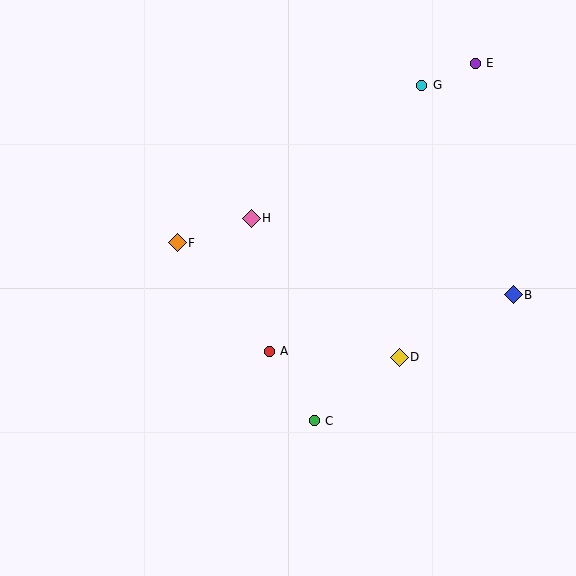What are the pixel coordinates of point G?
Point G is at (422, 85).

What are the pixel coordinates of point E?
Point E is at (475, 63).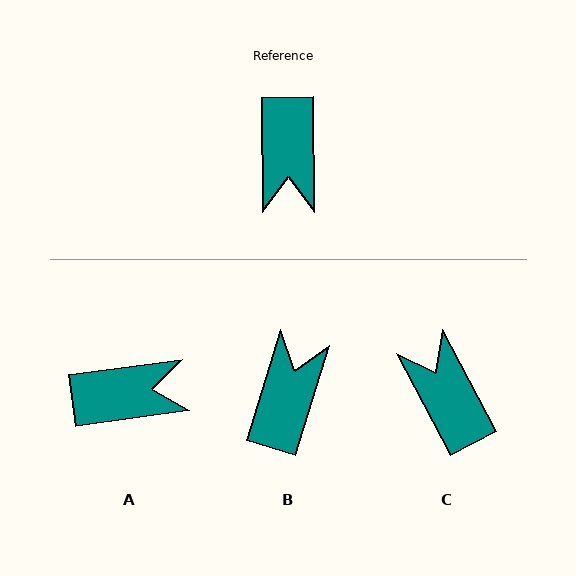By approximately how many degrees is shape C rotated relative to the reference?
Approximately 153 degrees clockwise.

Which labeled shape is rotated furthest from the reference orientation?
B, about 162 degrees away.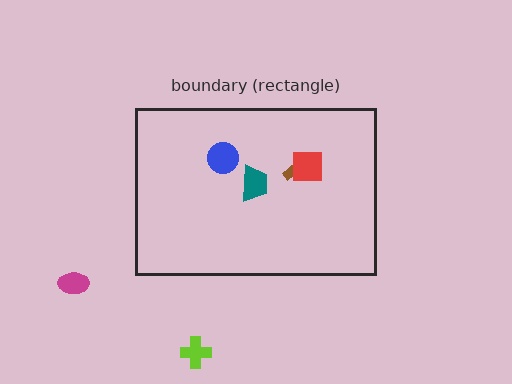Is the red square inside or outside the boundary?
Inside.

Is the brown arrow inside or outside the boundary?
Inside.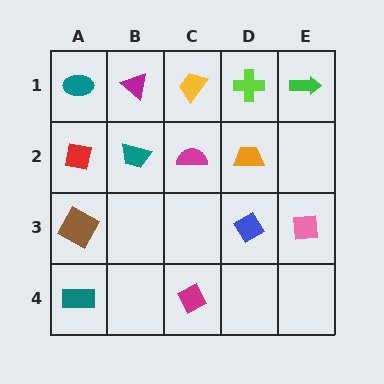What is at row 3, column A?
A brown square.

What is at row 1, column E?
A green arrow.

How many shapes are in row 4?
2 shapes.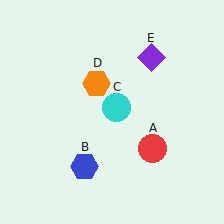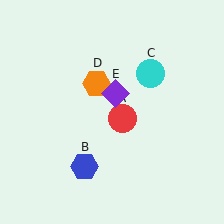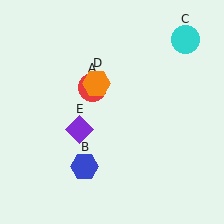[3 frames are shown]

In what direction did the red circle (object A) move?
The red circle (object A) moved up and to the left.